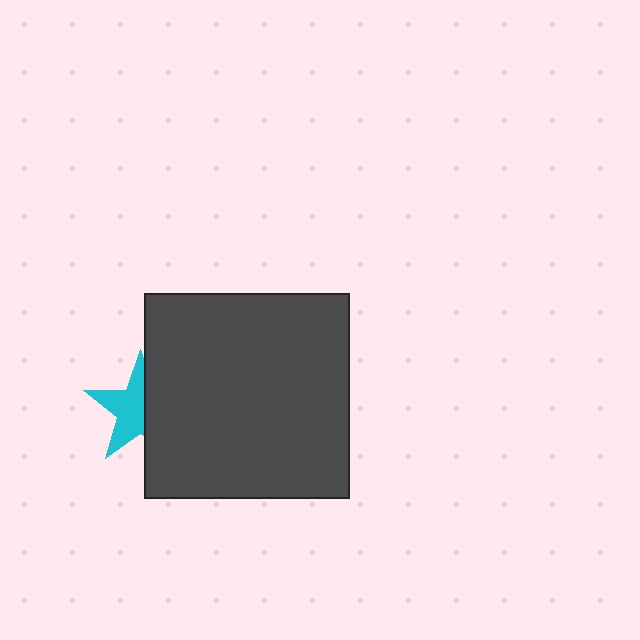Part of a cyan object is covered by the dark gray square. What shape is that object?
It is a star.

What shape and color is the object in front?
The object in front is a dark gray square.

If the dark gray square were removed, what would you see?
You would see the complete cyan star.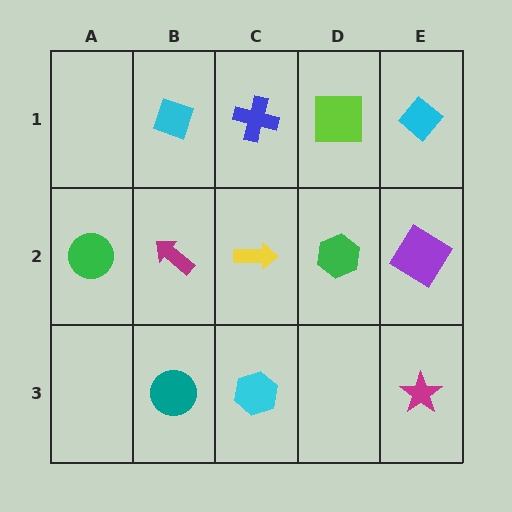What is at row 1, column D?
A lime square.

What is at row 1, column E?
A cyan diamond.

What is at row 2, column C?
A yellow arrow.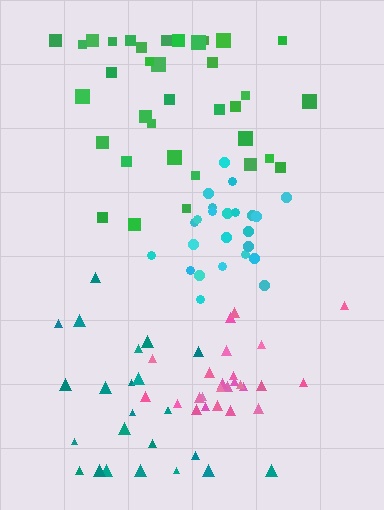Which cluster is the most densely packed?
Cyan.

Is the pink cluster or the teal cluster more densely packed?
Pink.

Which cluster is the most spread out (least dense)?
Teal.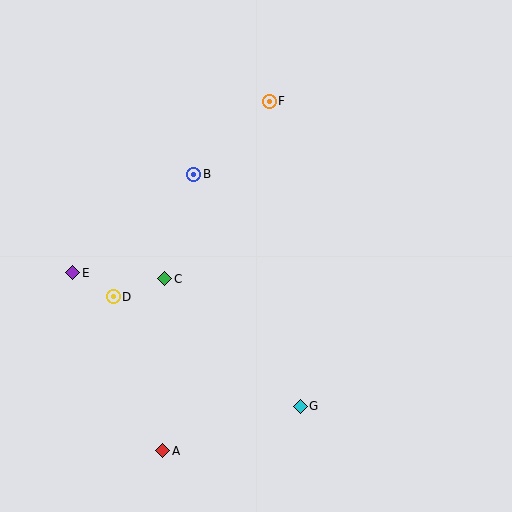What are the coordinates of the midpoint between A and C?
The midpoint between A and C is at (164, 365).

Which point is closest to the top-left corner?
Point B is closest to the top-left corner.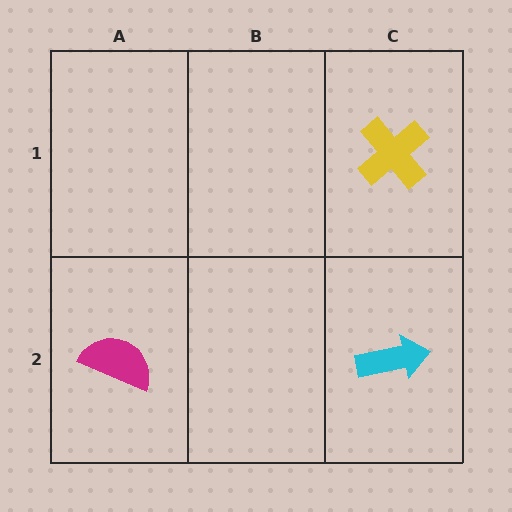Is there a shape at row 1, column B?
No, that cell is empty.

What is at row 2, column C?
A cyan arrow.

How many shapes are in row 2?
2 shapes.